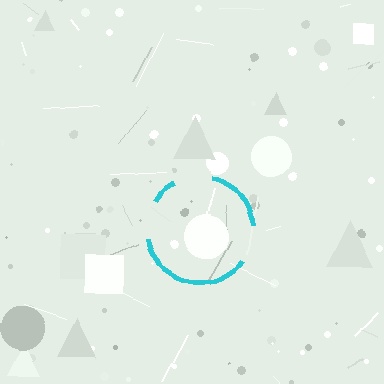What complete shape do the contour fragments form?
The contour fragments form a circle.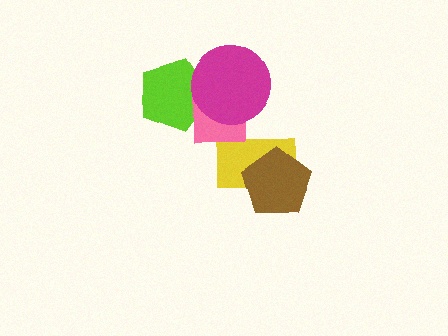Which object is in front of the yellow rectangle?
The brown pentagon is in front of the yellow rectangle.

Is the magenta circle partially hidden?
No, no other shape covers it.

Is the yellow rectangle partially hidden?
Yes, it is partially covered by another shape.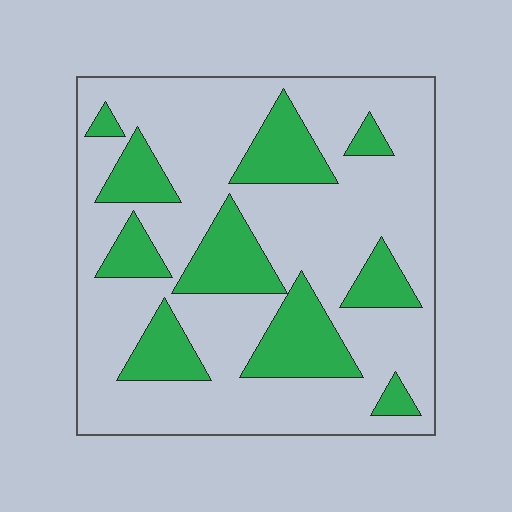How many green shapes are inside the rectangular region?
10.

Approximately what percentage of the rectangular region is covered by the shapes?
Approximately 25%.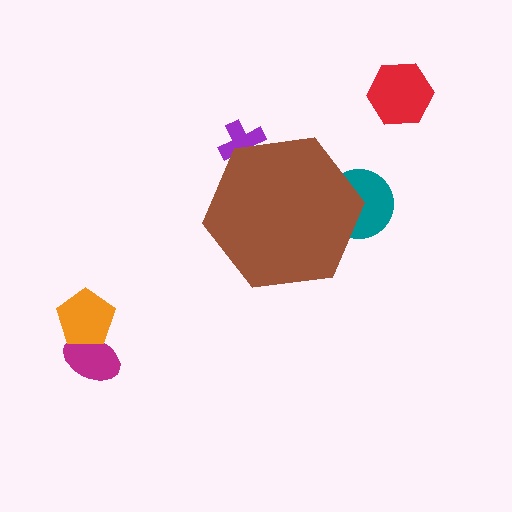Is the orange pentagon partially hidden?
No, the orange pentagon is fully visible.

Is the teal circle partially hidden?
Yes, the teal circle is partially hidden behind the brown hexagon.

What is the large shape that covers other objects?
A brown hexagon.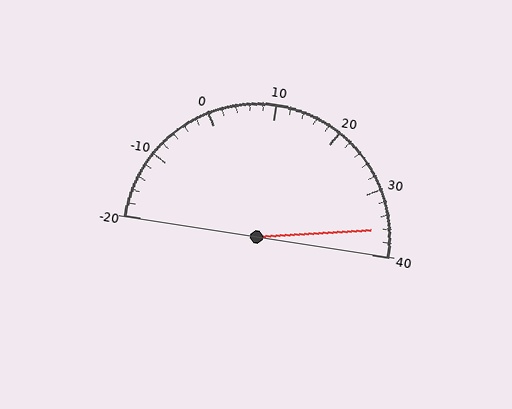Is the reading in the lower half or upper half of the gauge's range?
The reading is in the upper half of the range (-20 to 40).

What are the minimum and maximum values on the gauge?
The gauge ranges from -20 to 40.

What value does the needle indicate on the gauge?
The needle indicates approximately 36.